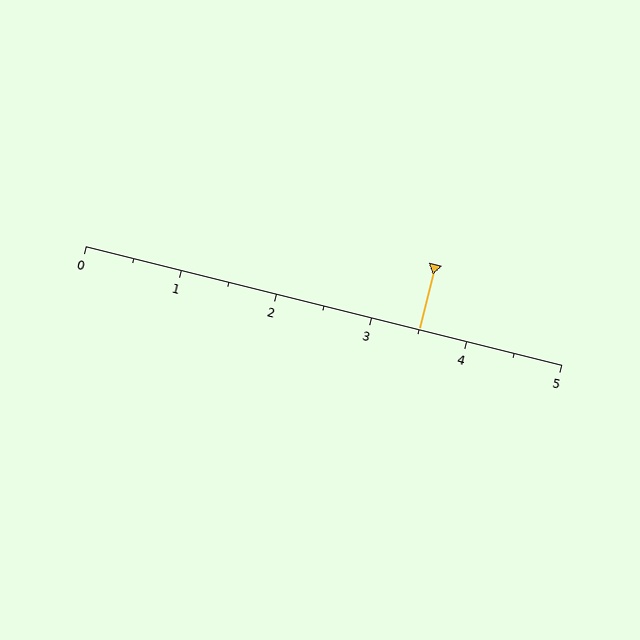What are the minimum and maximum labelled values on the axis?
The axis runs from 0 to 5.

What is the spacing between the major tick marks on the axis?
The major ticks are spaced 1 apart.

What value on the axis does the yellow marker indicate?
The marker indicates approximately 3.5.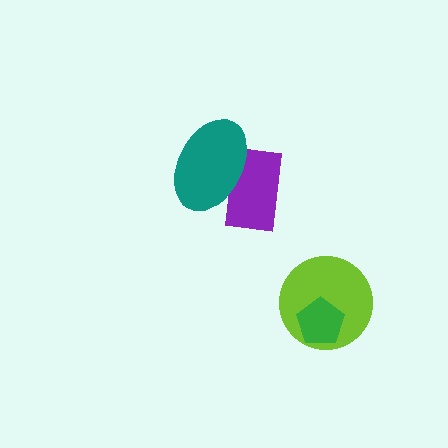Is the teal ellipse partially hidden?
No, no other shape covers it.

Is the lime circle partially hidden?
Yes, it is partially covered by another shape.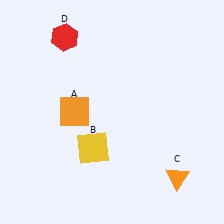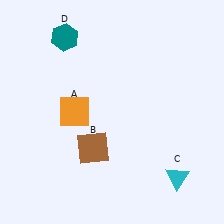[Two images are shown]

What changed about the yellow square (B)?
In Image 1, B is yellow. In Image 2, it changed to brown.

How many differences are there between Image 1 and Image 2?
There are 3 differences between the two images.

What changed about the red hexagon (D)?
In Image 1, D is red. In Image 2, it changed to teal.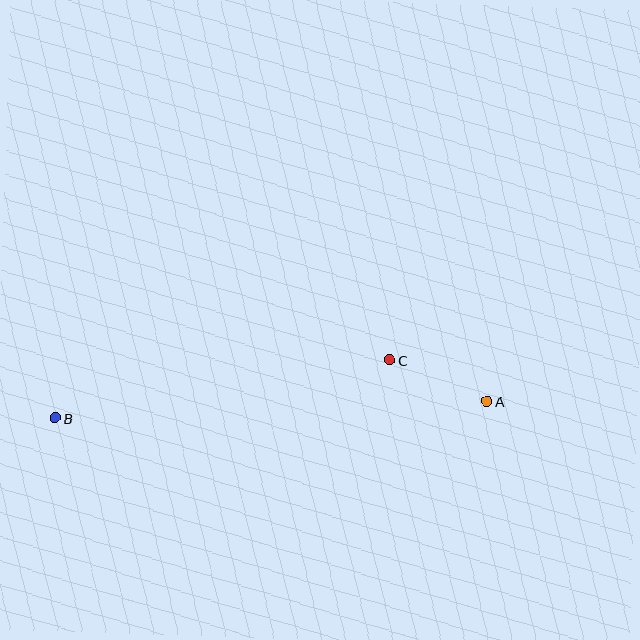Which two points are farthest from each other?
Points A and B are farthest from each other.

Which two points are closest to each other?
Points A and C are closest to each other.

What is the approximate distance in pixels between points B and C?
The distance between B and C is approximately 339 pixels.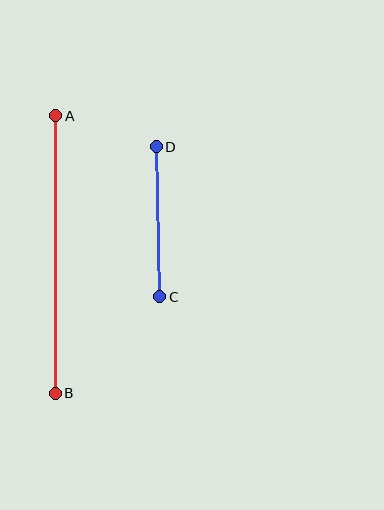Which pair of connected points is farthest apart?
Points A and B are farthest apart.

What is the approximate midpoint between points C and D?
The midpoint is at approximately (158, 222) pixels.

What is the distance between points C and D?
The distance is approximately 150 pixels.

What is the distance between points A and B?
The distance is approximately 278 pixels.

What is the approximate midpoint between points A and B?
The midpoint is at approximately (56, 254) pixels.